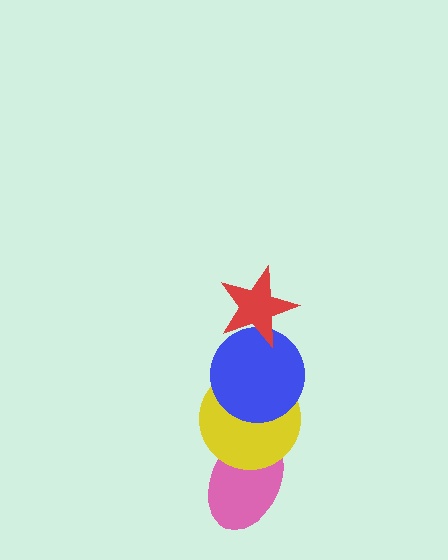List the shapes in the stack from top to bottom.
From top to bottom: the red star, the blue circle, the yellow circle, the pink ellipse.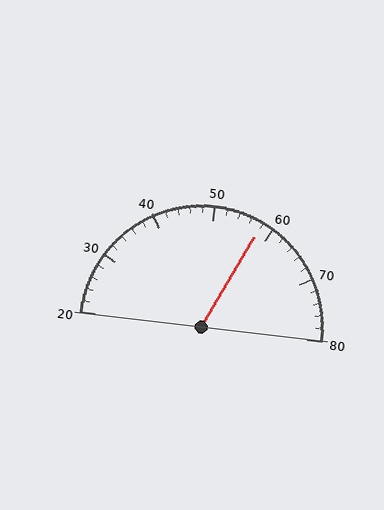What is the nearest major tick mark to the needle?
The nearest major tick mark is 60.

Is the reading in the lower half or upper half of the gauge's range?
The reading is in the upper half of the range (20 to 80).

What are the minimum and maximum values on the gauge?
The gauge ranges from 20 to 80.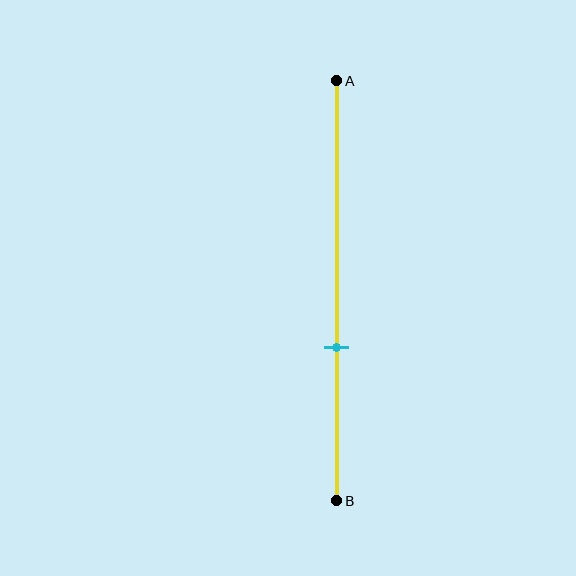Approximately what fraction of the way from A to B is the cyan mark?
The cyan mark is approximately 65% of the way from A to B.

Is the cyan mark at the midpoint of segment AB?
No, the mark is at about 65% from A, not at the 50% midpoint.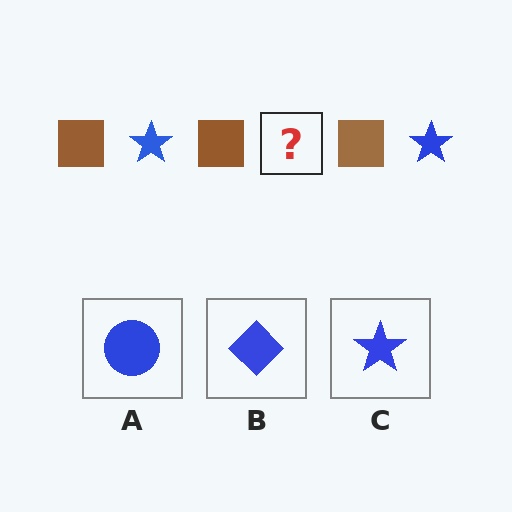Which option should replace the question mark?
Option C.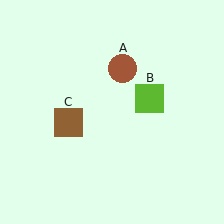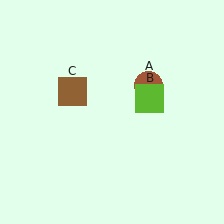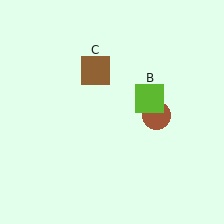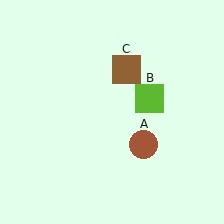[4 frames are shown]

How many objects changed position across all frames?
2 objects changed position: brown circle (object A), brown square (object C).